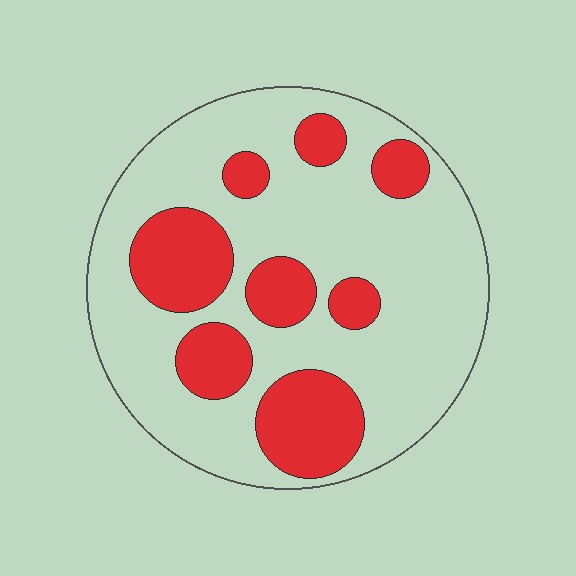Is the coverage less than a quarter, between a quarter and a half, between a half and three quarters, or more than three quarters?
Between a quarter and a half.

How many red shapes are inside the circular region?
8.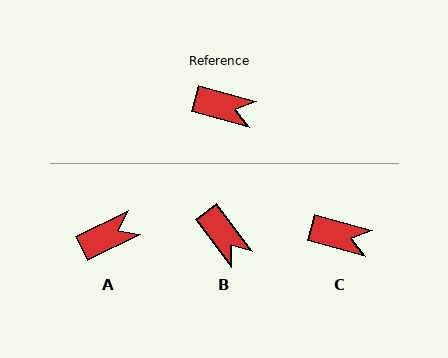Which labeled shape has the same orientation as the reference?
C.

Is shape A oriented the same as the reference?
No, it is off by about 42 degrees.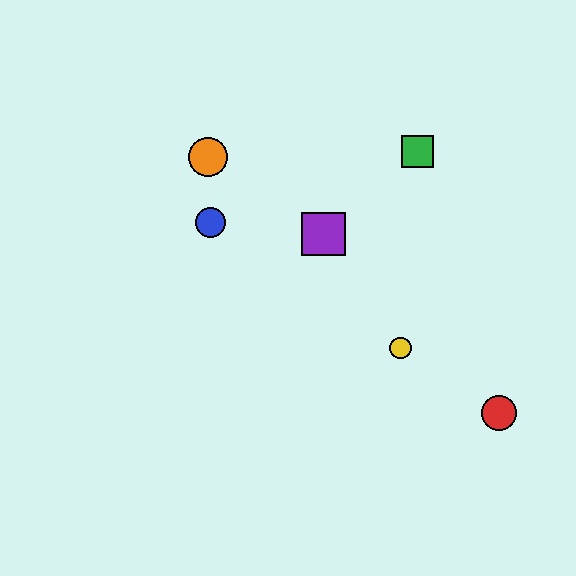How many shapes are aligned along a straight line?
3 shapes (the red circle, the blue circle, the yellow circle) are aligned along a straight line.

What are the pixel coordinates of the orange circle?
The orange circle is at (208, 157).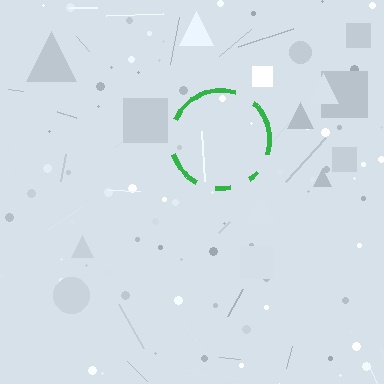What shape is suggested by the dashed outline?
The dashed outline suggests a circle.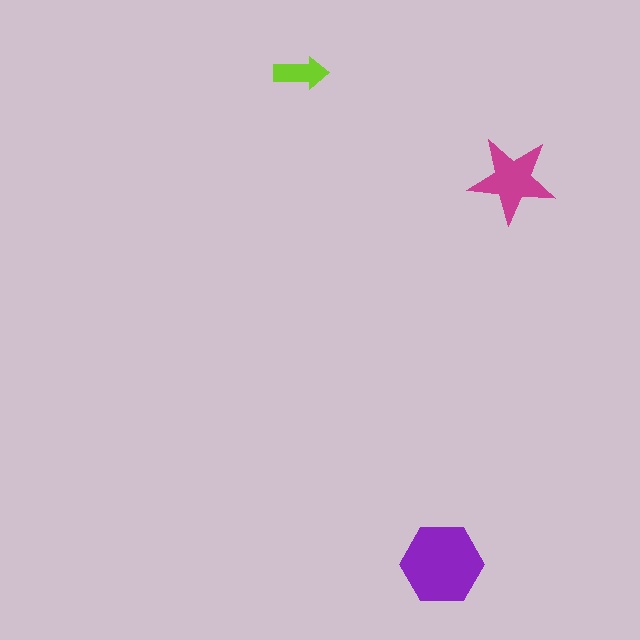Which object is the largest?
The purple hexagon.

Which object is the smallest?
The lime arrow.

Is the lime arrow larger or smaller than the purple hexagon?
Smaller.